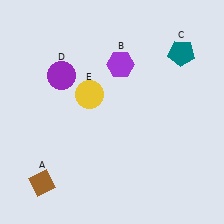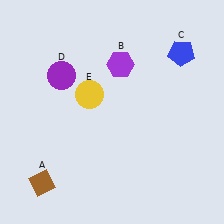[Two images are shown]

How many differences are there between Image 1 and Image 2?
There is 1 difference between the two images.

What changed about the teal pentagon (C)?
In Image 1, C is teal. In Image 2, it changed to blue.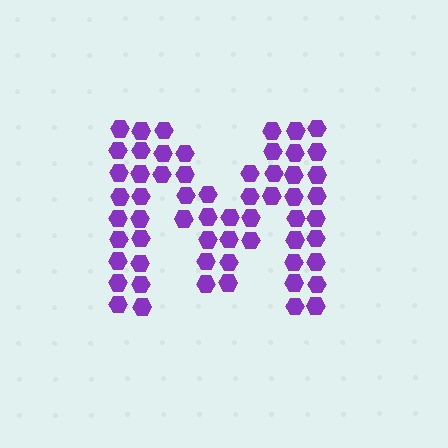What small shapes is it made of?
It is made of small hexagons.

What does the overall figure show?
The overall figure shows the letter M.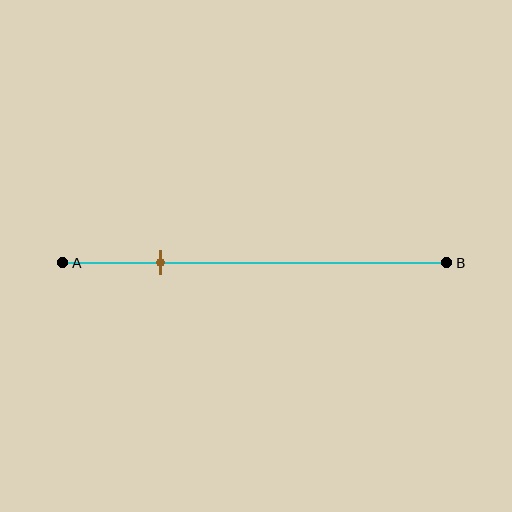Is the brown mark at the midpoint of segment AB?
No, the mark is at about 25% from A, not at the 50% midpoint.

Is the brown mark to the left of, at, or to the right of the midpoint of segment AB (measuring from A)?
The brown mark is to the left of the midpoint of segment AB.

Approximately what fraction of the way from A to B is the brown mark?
The brown mark is approximately 25% of the way from A to B.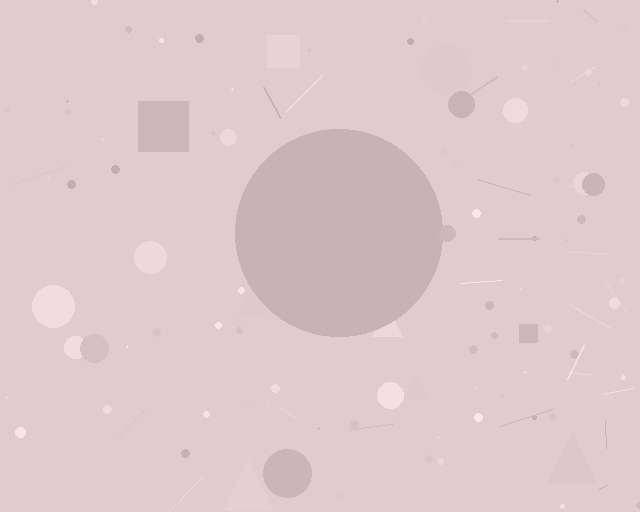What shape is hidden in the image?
A circle is hidden in the image.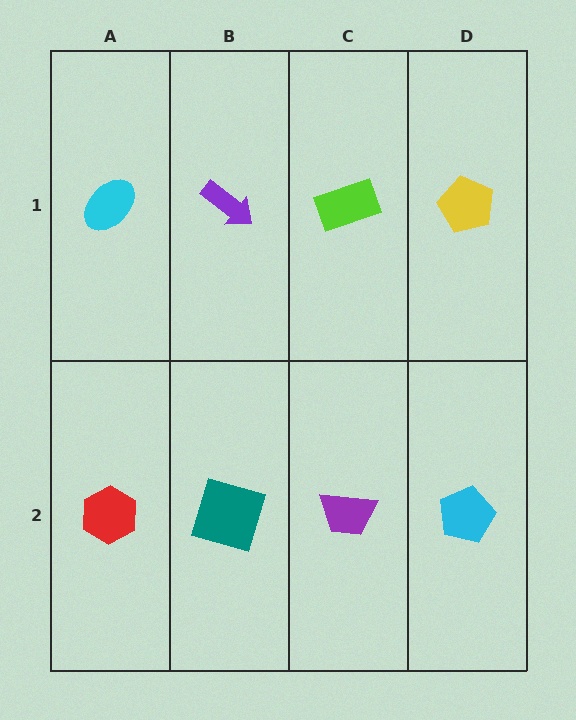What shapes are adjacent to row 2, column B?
A purple arrow (row 1, column B), a red hexagon (row 2, column A), a purple trapezoid (row 2, column C).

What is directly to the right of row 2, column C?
A cyan pentagon.